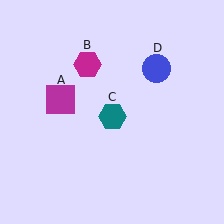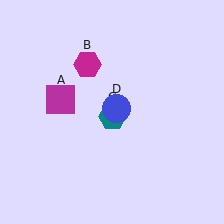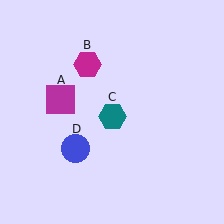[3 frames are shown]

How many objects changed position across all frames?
1 object changed position: blue circle (object D).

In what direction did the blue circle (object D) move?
The blue circle (object D) moved down and to the left.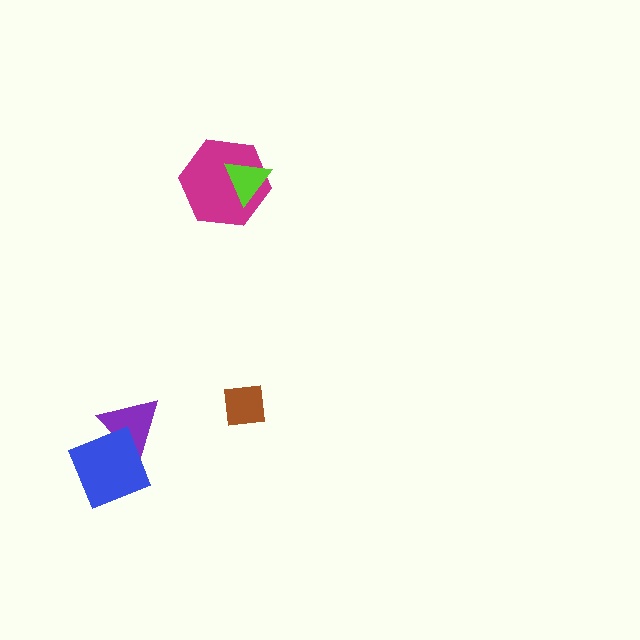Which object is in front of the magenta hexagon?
The lime triangle is in front of the magenta hexagon.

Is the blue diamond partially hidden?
No, no other shape covers it.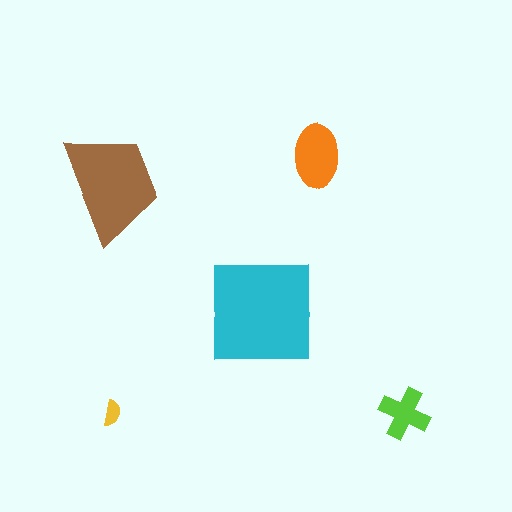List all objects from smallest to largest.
The yellow semicircle, the lime cross, the orange ellipse, the brown trapezoid, the cyan square.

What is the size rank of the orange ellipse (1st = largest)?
3rd.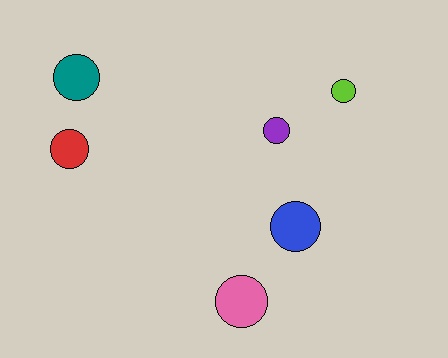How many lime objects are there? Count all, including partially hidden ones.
There is 1 lime object.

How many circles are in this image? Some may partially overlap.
There are 6 circles.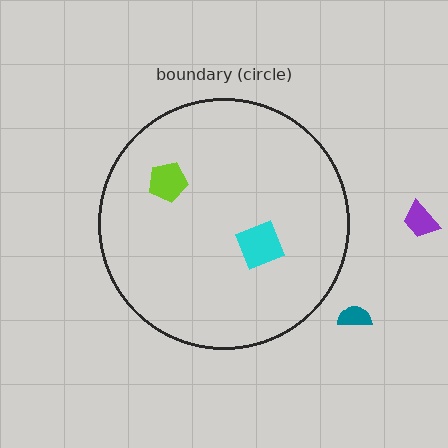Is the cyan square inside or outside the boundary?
Inside.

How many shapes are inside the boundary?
2 inside, 2 outside.